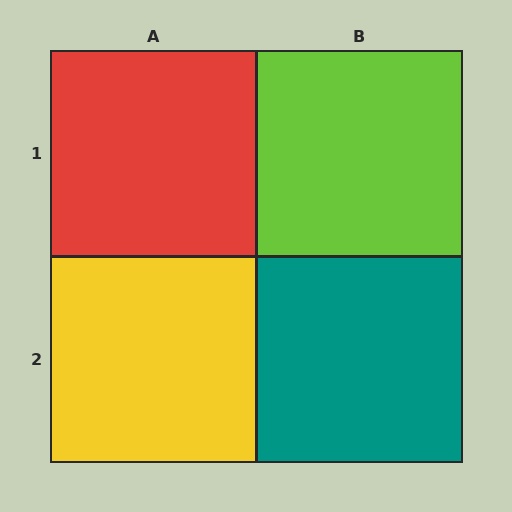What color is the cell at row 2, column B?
Teal.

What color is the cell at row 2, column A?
Yellow.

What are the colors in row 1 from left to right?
Red, lime.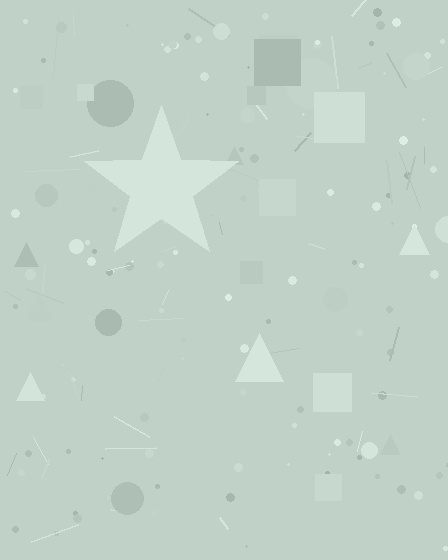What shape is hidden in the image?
A star is hidden in the image.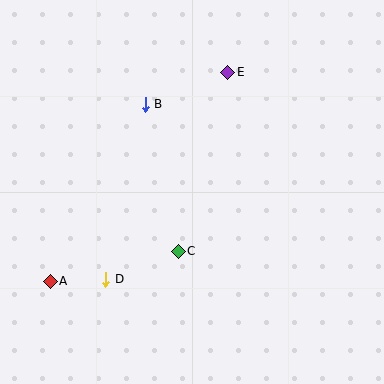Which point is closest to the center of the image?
Point C at (178, 251) is closest to the center.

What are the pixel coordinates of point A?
Point A is at (50, 281).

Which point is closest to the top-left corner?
Point B is closest to the top-left corner.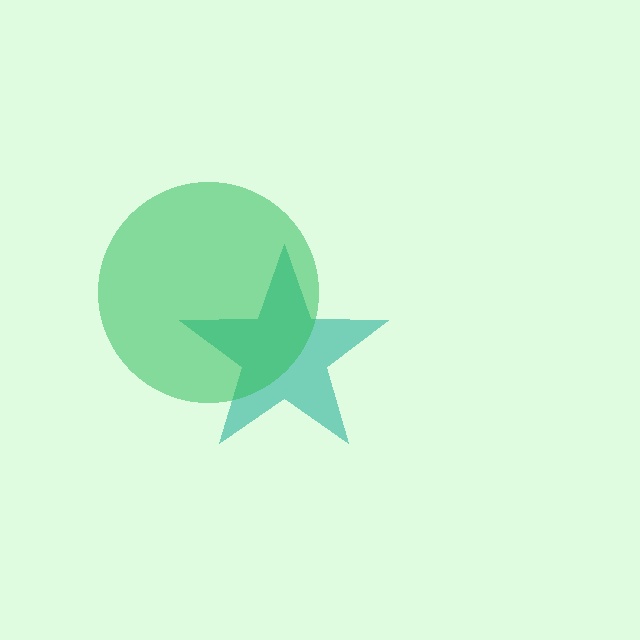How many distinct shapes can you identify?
There are 2 distinct shapes: a teal star, a green circle.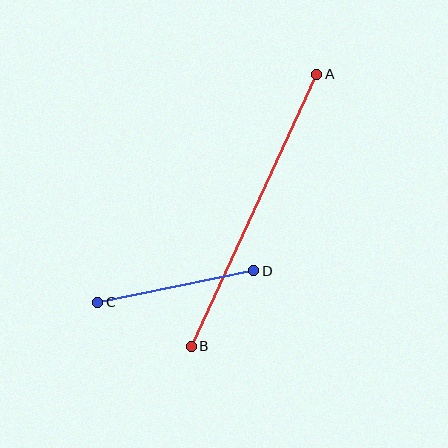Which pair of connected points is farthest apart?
Points A and B are farthest apart.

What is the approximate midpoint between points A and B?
The midpoint is at approximately (254, 210) pixels.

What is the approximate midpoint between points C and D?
The midpoint is at approximately (176, 287) pixels.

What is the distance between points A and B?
The distance is approximately 299 pixels.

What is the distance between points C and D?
The distance is approximately 159 pixels.